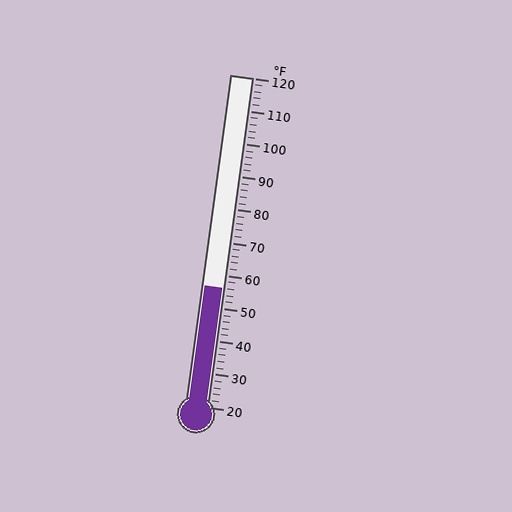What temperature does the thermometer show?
The thermometer shows approximately 56°F.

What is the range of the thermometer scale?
The thermometer scale ranges from 20°F to 120°F.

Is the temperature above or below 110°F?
The temperature is below 110°F.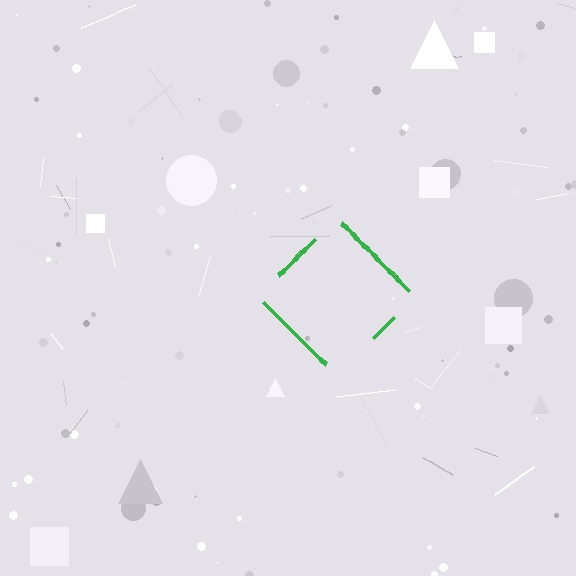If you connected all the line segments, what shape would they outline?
They would outline a diamond.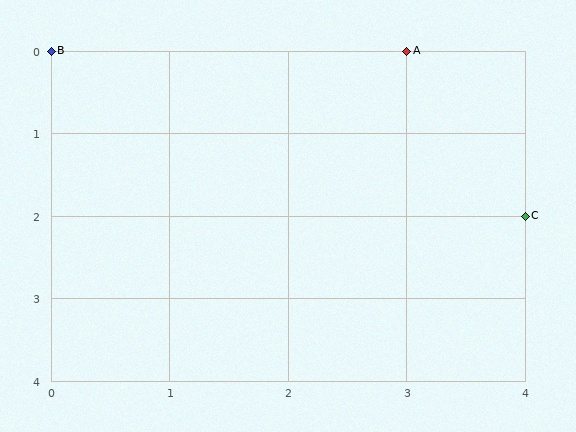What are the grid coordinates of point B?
Point B is at grid coordinates (0, 0).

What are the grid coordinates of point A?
Point A is at grid coordinates (3, 0).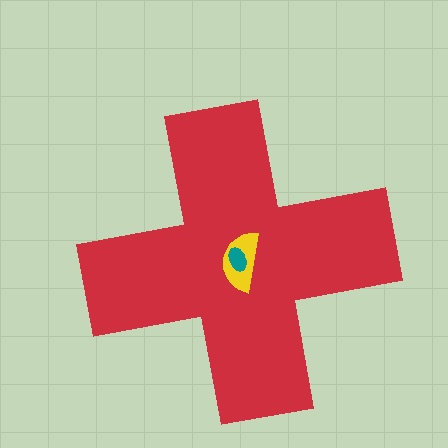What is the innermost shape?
The teal ellipse.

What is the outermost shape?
The red cross.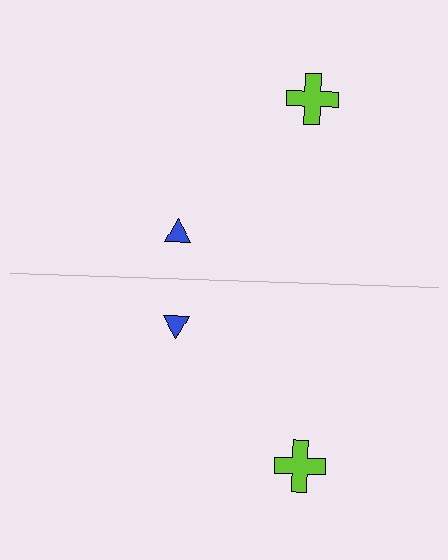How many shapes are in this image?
There are 4 shapes in this image.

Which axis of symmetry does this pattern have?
The pattern has a horizontal axis of symmetry running through the center of the image.